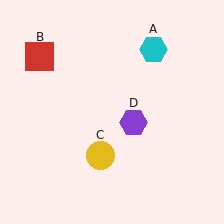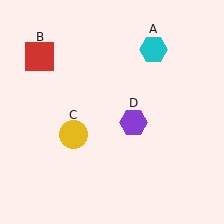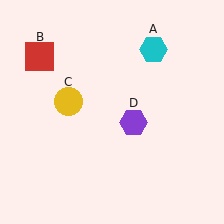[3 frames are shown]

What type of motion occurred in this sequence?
The yellow circle (object C) rotated clockwise around the center of the scene.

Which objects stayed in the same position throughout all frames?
Cyan hexagon (object A) and red square (object B) and purple hexagon (object D) remained stationary.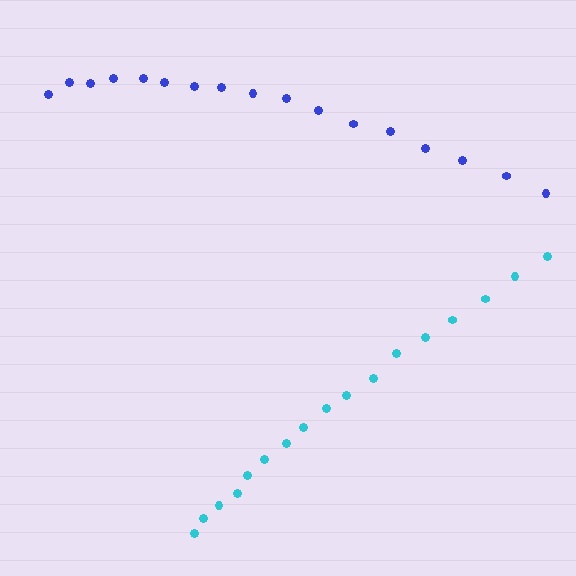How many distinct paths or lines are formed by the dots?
There are 2 distinct paths.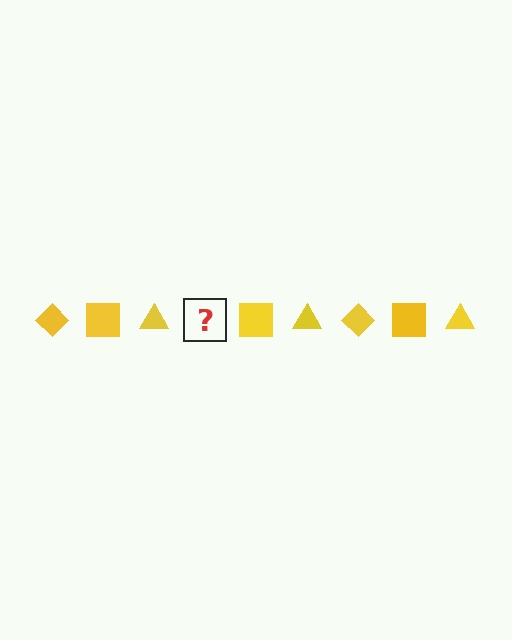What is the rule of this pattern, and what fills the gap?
The rule is that the pattern cycles through diamond, square, triangle shapes in yellow. The gap should be filled with a yellow diamond.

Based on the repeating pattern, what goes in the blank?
The blank should be a yellow diamond.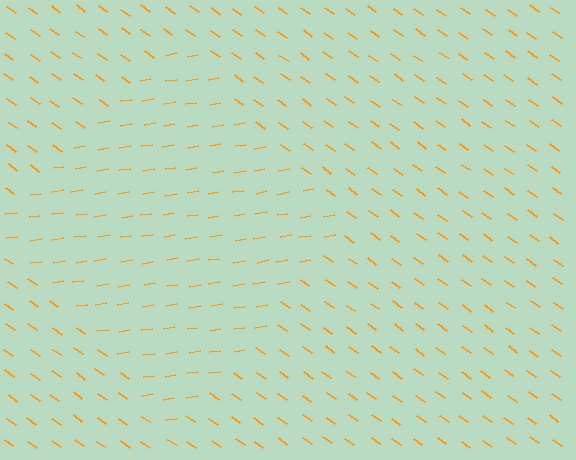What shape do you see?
I see a diamond.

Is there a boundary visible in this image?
Yes, there is a texture boundary formed by a change in line orientation.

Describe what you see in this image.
The image is filled with small orange line segments. A diamond region in the image has lines oriented differently from the surrounding lines, creating a visible texture boundary.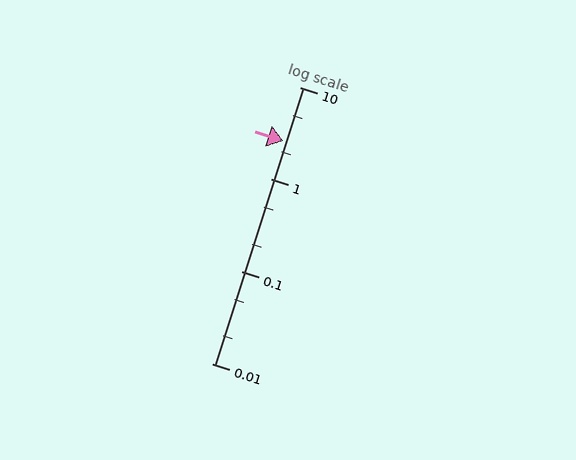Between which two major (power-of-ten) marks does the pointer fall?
The pointer is between 1 and 10.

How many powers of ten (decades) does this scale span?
The scale spans 3 decades, from 0.01 to 10.